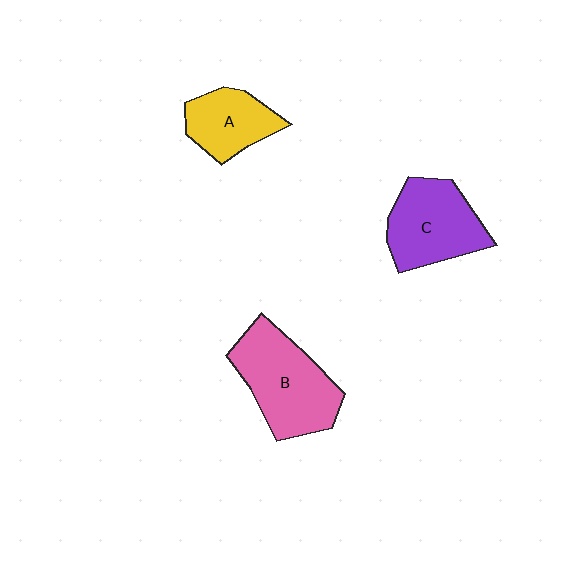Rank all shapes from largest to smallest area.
From largest to smallest: B (pink), C (purple), A (yellow).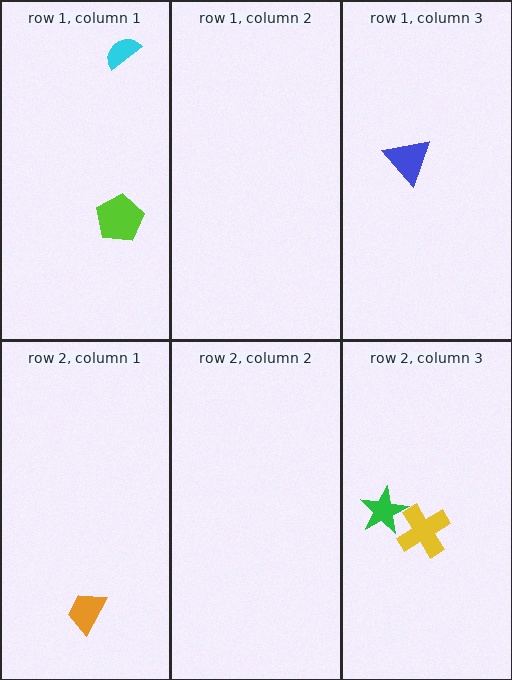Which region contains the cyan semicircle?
The row 1, column 1 region.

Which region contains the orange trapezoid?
The row 2, column 1 region.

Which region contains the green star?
The row 2, column 3 region.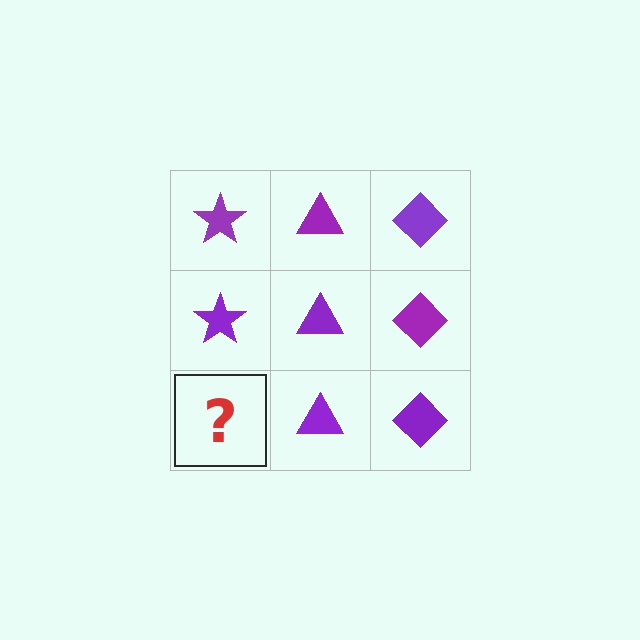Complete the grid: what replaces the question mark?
The question mark should be replaced with a purple star.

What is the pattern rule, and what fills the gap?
The rule is that each column has a consistent shape. The gap should be filled with a purple star.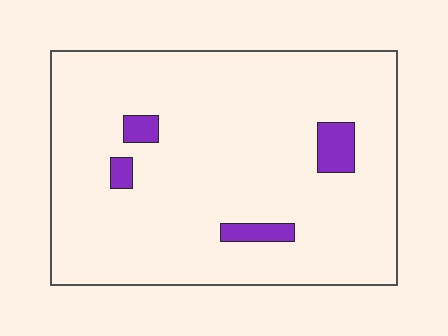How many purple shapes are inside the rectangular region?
4.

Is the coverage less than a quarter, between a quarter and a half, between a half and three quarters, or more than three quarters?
Less than a quarter.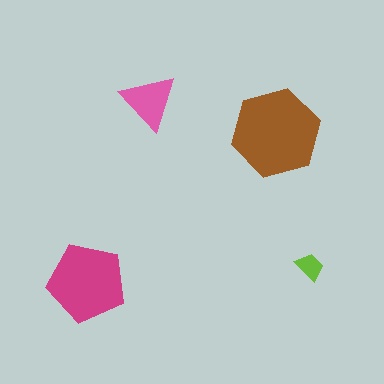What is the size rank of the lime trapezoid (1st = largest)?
4th.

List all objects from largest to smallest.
The brown hexagon, the magenta pentagon, the pink triangle, the lime trapezoid.